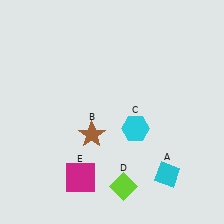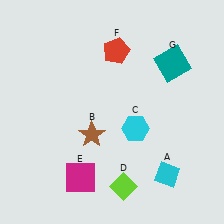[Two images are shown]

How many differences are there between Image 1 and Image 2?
There are 2 differences between the two images.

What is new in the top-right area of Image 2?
A teal square (G) was added in the top-right area of Image 2.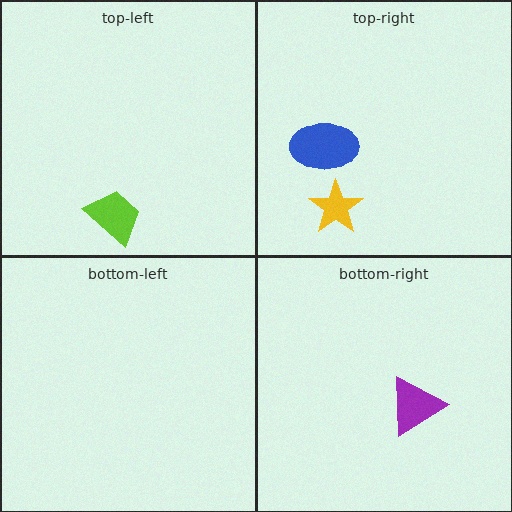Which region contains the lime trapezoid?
The top-left region.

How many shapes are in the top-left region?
1.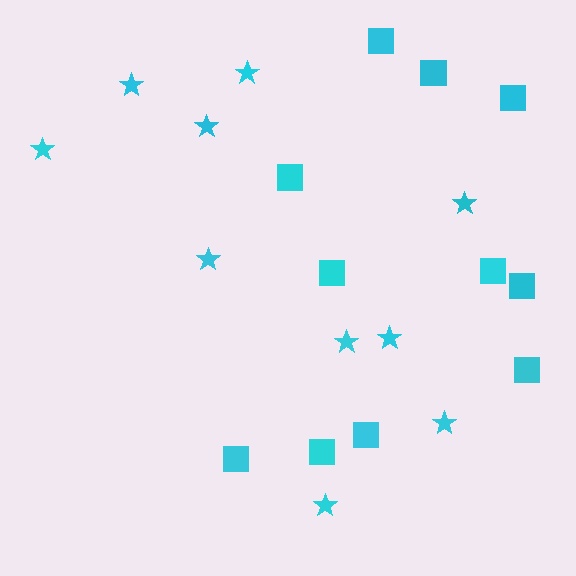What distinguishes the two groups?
There are 2 groups: one group of stars (10) and one group of squares (11).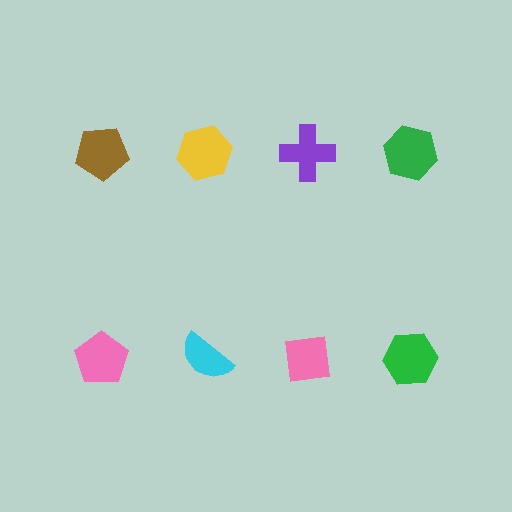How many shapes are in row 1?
4 shapes.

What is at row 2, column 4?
A green hexagon.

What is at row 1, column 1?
A brown pentagon.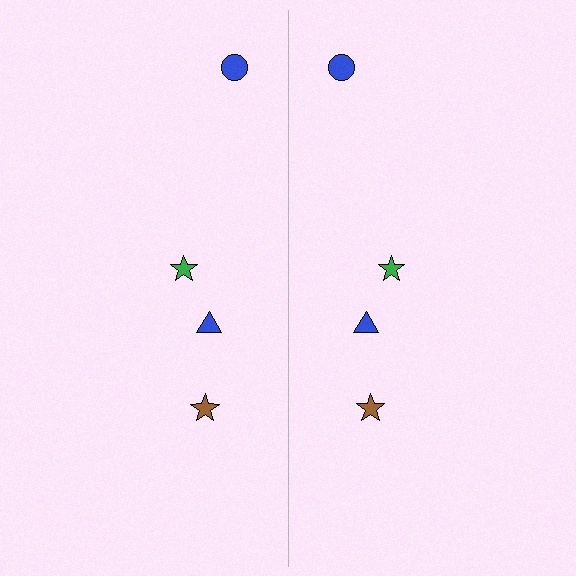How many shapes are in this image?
There are 8 shapes in this image.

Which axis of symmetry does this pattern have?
The pattern has a vertical axis of symmetry running through the center of the image.